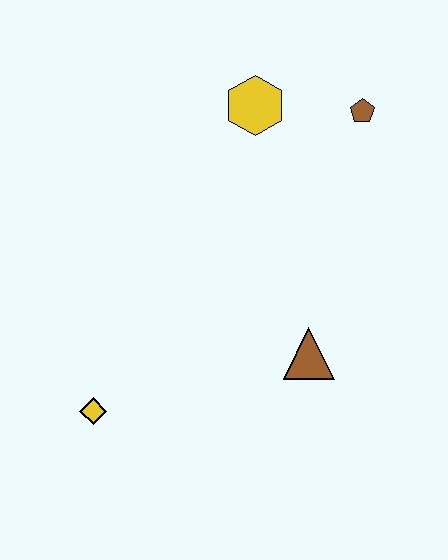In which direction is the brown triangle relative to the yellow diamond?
The brown triangle is to the right of the yellow diamond.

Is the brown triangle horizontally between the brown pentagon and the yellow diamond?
Yes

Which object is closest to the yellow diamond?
The brown triangle is closest to the yellow diamond.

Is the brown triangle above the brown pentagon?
No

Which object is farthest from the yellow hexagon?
The yellow diamond is farthest from the yellow hexagon.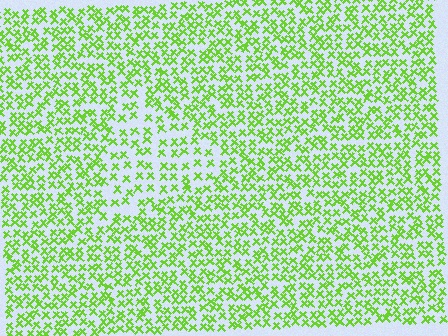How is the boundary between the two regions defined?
The boundary is defined by a change in element density (approximately 1.7x ratio). All elements are the same color, size, and shape.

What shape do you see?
I see a triangle.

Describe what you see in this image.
The image contains small lime elements arranged at two different densities. A triangle-shaped region is visible where the elements are less densely packed than the surrounding area.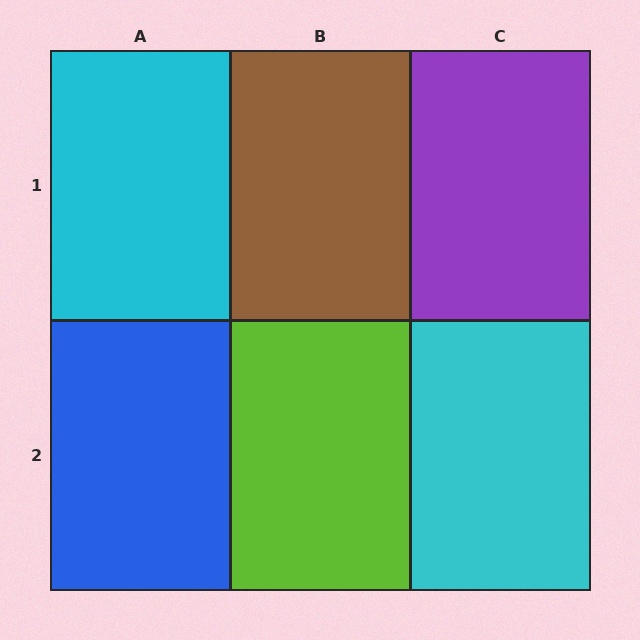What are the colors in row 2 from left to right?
Blue, lime, cyan.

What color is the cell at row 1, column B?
Brown.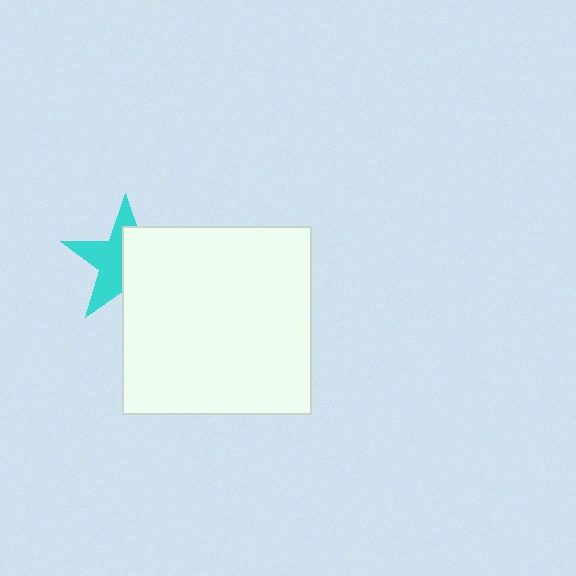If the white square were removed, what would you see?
You would see the complete cyan star.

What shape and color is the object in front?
The object in front is a white square.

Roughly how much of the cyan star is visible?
About half of it is visible (roughly 49%).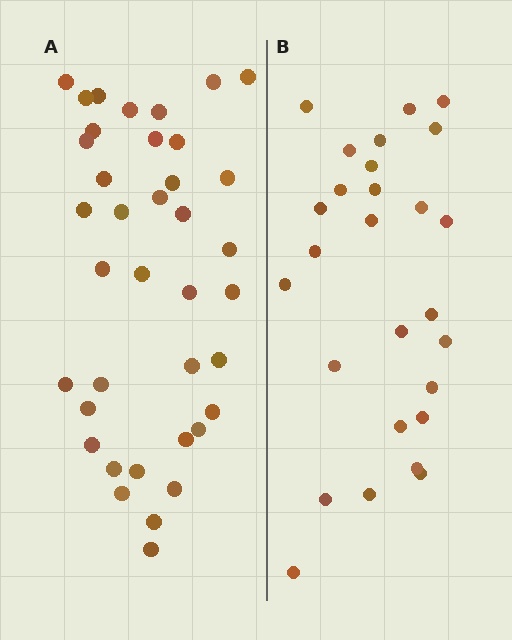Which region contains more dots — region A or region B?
Region A (the left region) has more dots.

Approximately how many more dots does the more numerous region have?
Region A has roughly 12 or so more dots than region B.